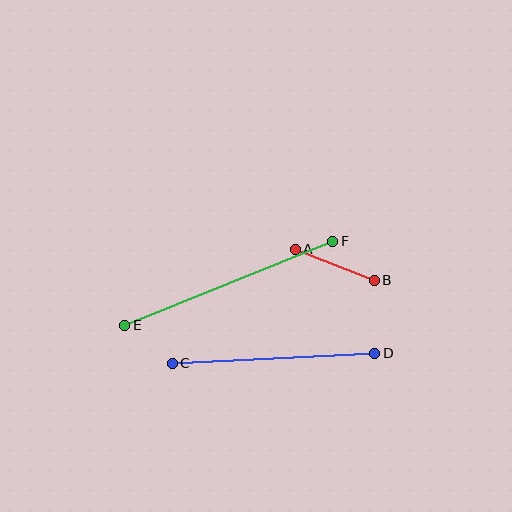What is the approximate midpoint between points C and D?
The midpoint is at approximately (273, 358) pixels.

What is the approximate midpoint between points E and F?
The midpoint is at approximately (229, 283) pixels.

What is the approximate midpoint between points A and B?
The midpoint is at approximately (335, 265) pixels.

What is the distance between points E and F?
The distance is approximately 225 pixels.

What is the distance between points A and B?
The distance is approximately 85 pixels.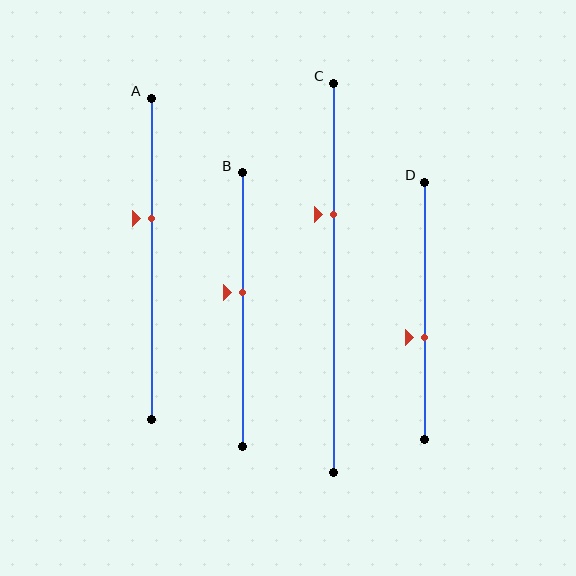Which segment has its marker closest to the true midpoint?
Segment B has its marker closest to the true midpoint.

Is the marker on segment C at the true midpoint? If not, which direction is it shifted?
No, the marker on segment C is shifted upward by about 16% of the segment length.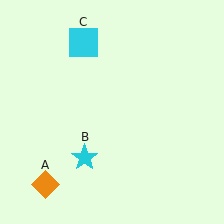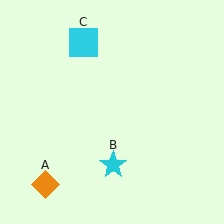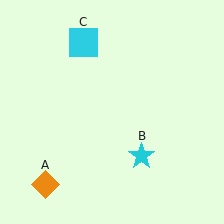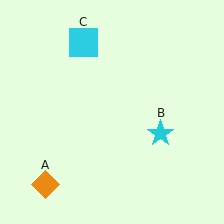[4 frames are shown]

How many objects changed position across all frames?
1 object changed position: cyan star (object B).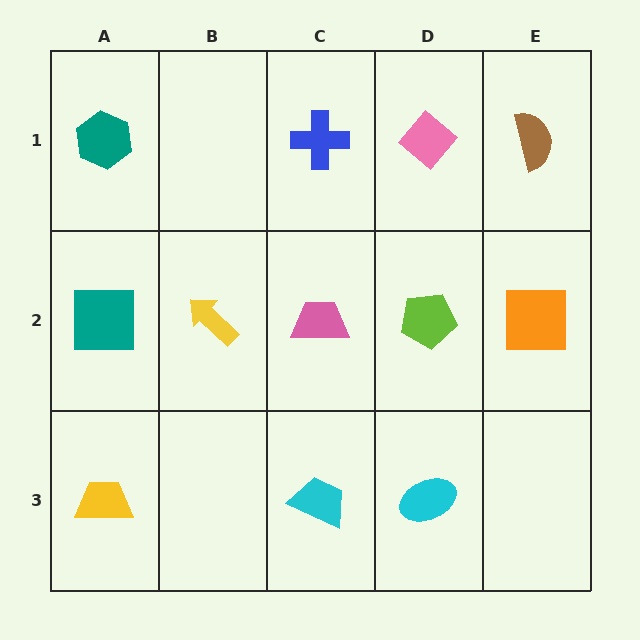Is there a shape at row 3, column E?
No, that cell is empty.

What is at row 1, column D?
A pink diamond.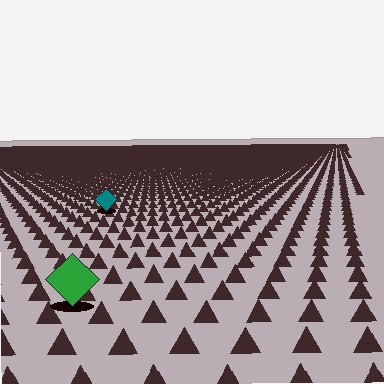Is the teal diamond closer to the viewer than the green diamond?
No. The green diamond is closer — you can tell from the texture gradient: the ground texture is coarser near it.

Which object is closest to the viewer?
The green diamond is closest. The texture marks near it are larger and more spread out.